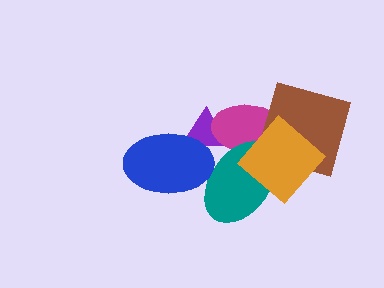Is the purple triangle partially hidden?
Yes, it is partially covered by another shape.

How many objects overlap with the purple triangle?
3 objects overlap with the purple triangle.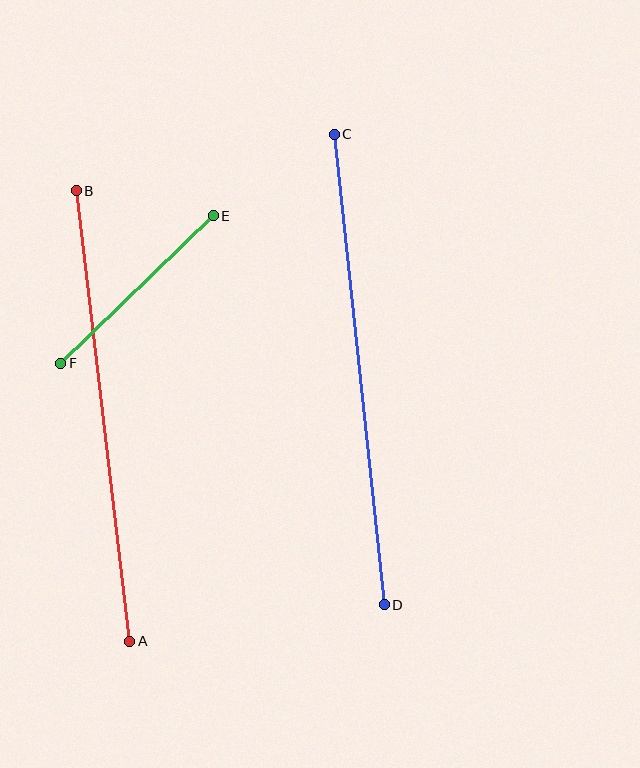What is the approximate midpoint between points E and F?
The midpoint is at approximately (137, 289) pixels.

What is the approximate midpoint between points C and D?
The midpoint is at approximately (359, 370) pixels.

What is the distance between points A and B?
The distance is approximately 454 pixels.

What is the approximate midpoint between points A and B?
The midpoint is at approximately (103, 416) pixels.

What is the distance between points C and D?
The distance is approximately 473 pixels.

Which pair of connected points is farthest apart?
Points C and D are farthest apart.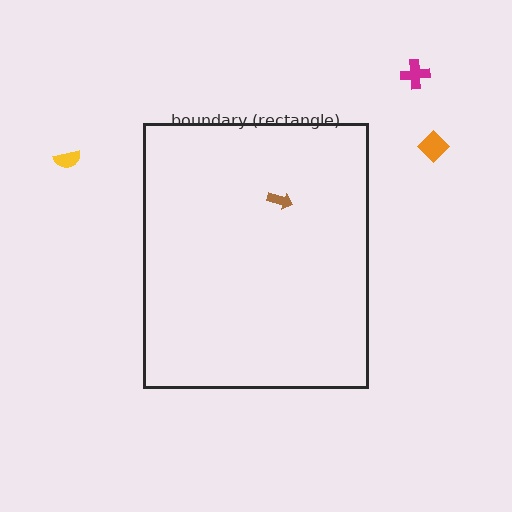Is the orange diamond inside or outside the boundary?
Outside.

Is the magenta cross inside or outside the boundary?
Outside.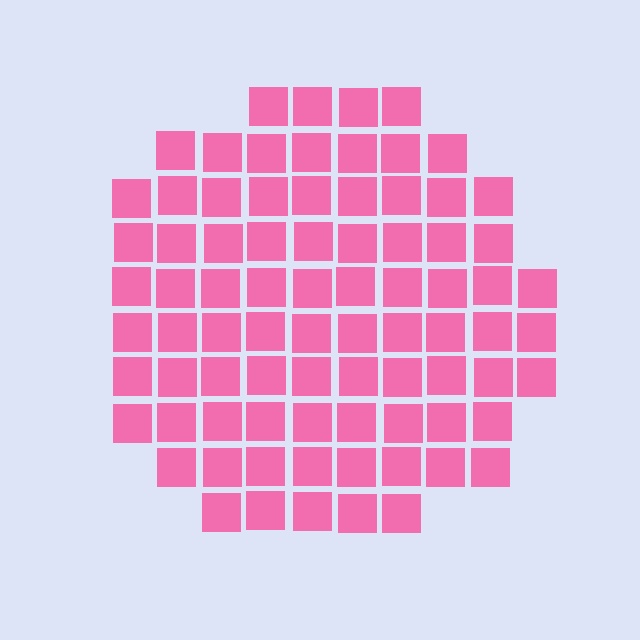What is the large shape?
The large shape is a circle.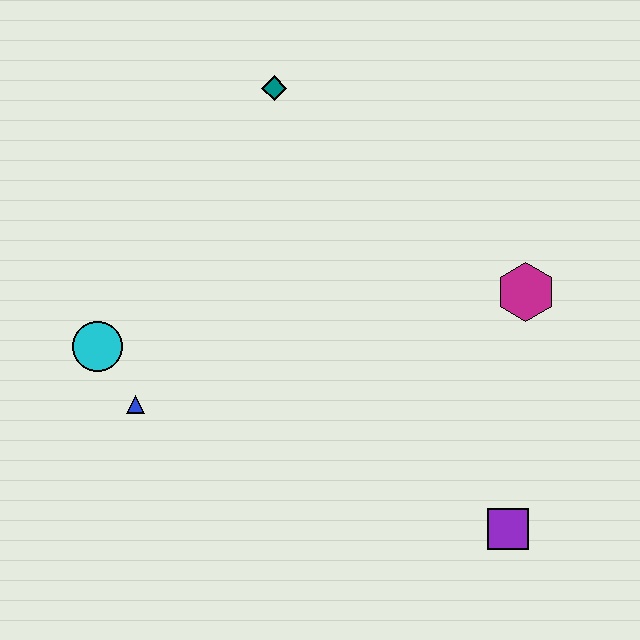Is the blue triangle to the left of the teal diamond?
Yes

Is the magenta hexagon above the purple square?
Yes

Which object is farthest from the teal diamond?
The purple square is farthest from the teal diamond.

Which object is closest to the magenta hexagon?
The purple square is closest to the magenta hexagon.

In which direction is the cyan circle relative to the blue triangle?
The cyan circle is above the blue triangle.